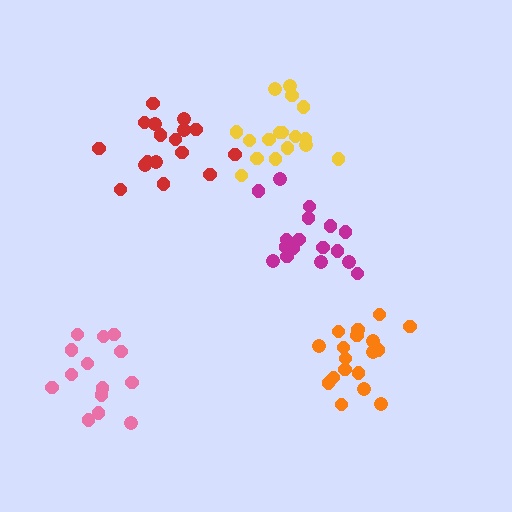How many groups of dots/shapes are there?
There are 5 groups.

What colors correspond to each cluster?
The clusters are colored: orange, red, yellow, magenta, pink.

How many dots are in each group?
Group 1: 18 dots, Group 2: 17 dots, Group 3: 17 dots, Group 4: 18 dots, Group 5: 14 dots (84 total).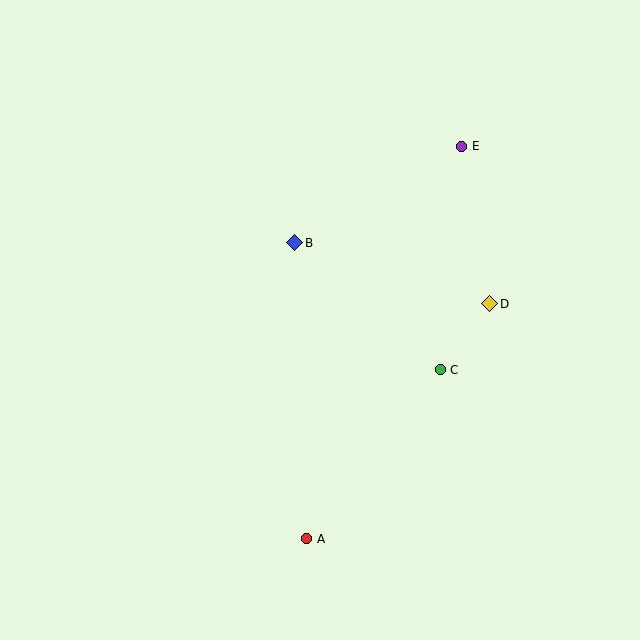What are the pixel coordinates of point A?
Point A is at (307, 539).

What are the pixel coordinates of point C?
Point C is at (440, 370).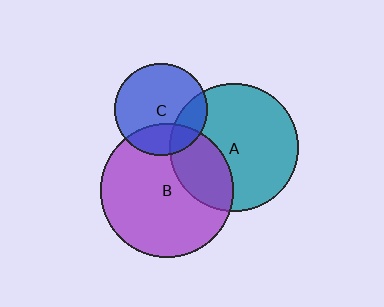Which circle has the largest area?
Circle B (purple).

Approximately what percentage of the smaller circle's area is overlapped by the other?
Approximately 25%.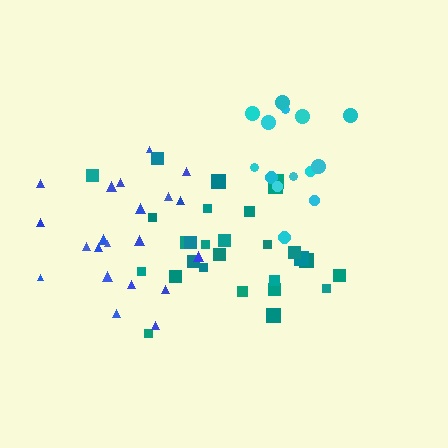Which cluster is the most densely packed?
Cyan.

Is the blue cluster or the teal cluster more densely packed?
Teal.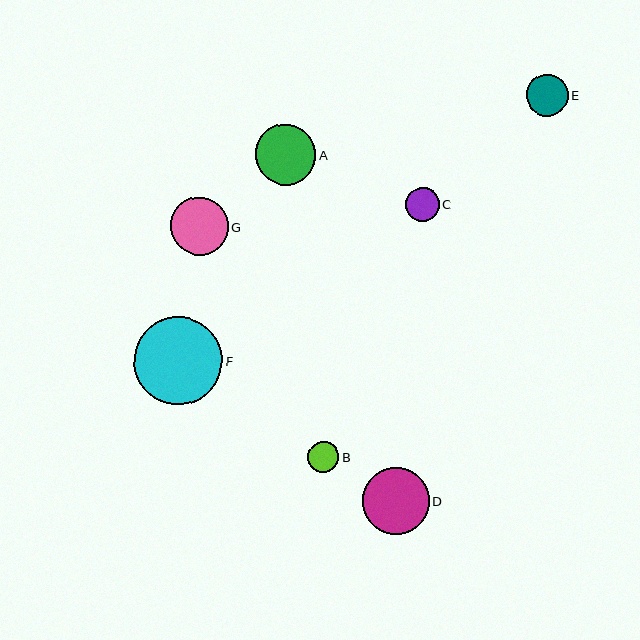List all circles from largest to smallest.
From largest to smallest: F, D, A, G, E, C, B.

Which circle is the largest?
Circle F is the largest with a size of approximately 88 pixels.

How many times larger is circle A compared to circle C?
Circle A is approximately 1.8 times the size of circle C.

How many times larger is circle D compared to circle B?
Circle D is approximately 2.2 times the size of circle B.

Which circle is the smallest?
Circle B is the smallest with a size of approximately 31 pixels.